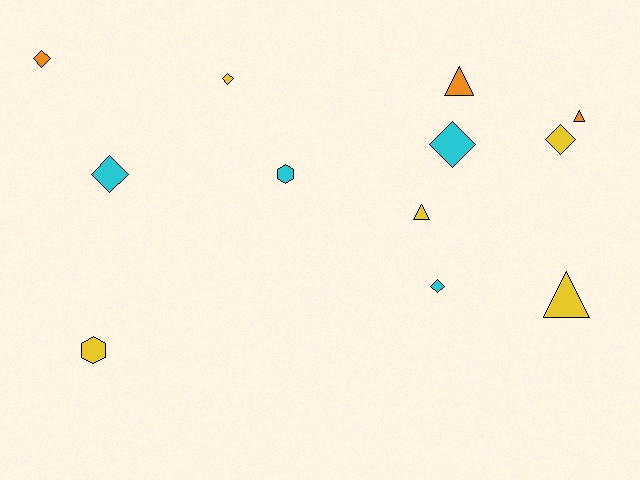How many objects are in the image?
There are 12 objects.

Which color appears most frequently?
Yellow, with 5 objects.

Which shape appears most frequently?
Diamond, with 6 objects.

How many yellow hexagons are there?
There is 1 yellow hexagon.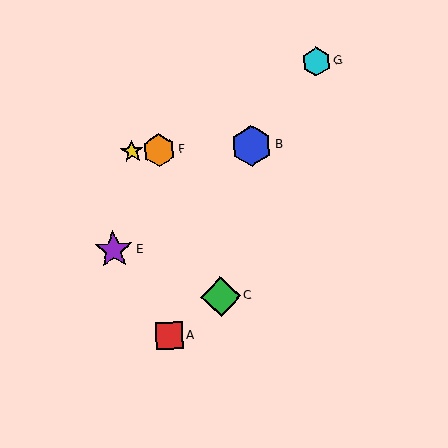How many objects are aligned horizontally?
3 objects (B, D, F) are aligned horizontally.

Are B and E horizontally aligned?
No, B is at y≈146 and E is at y≈250.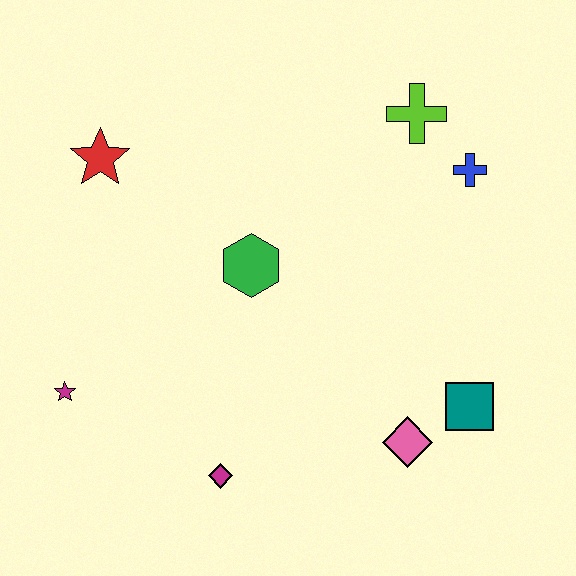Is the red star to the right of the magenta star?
Yes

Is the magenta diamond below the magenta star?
Yes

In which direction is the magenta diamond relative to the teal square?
The magenta diamond is to the left of the teal square.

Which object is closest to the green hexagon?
The red star is closest to the green hexagon.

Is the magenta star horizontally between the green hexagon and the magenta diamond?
No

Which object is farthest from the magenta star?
The blue cross is farthest from the magenta star.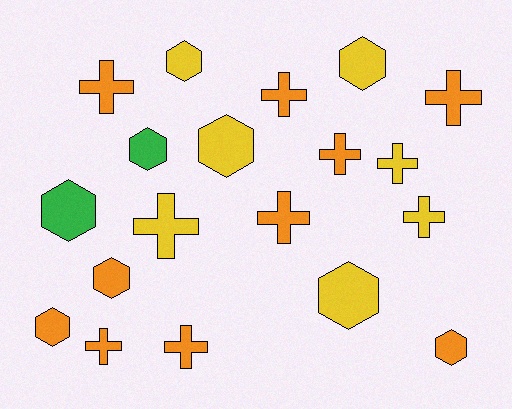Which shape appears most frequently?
Cross, with 10 objects.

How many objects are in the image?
There are 19 objects.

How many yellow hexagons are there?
There are 4 yellow hexagons.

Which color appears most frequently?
Orange, with 10 objects.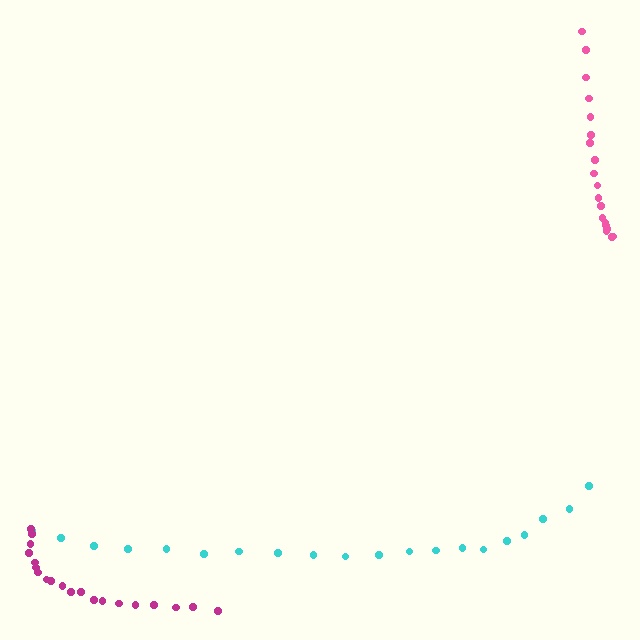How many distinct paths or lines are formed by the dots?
There are 3 distinct paths.